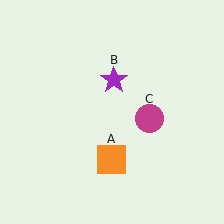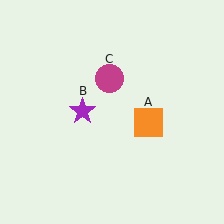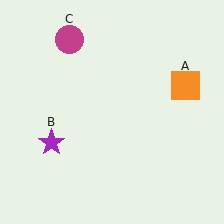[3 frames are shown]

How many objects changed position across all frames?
3 objects changed position: orange square (object A), purple star (object B), magenta circle (object C).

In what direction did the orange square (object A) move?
The orange square (object A) moved up and to the right.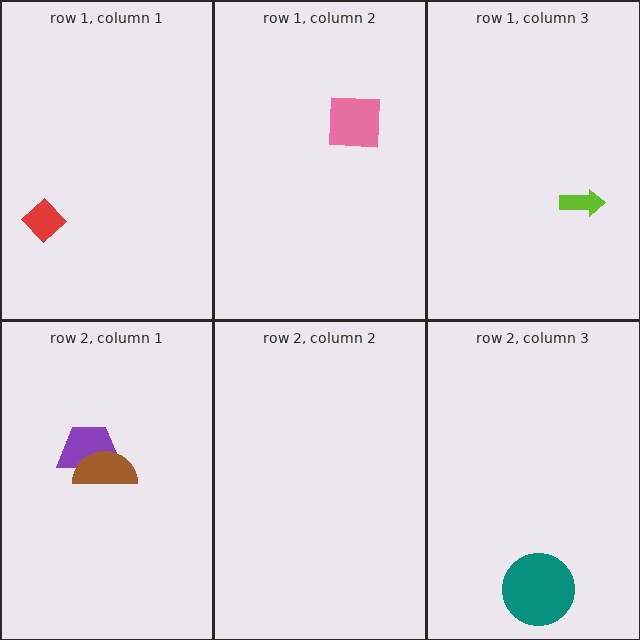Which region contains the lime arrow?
The row 1, column 3 region.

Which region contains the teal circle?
The row 2, column 3 region.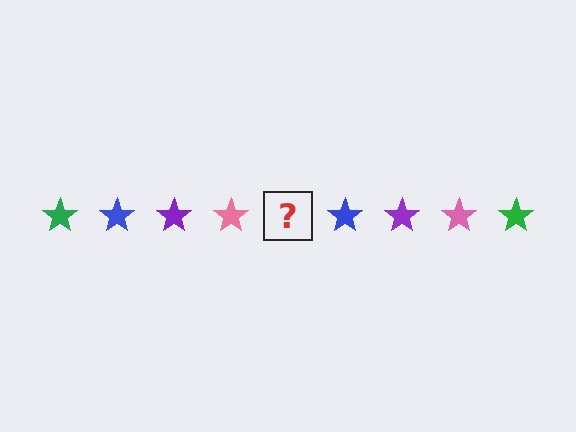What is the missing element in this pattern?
The missing element is a green star.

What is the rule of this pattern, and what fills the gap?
The rule is that the pattern cycles through green, blue, purple, pink stars. The gap should be filled with a green star.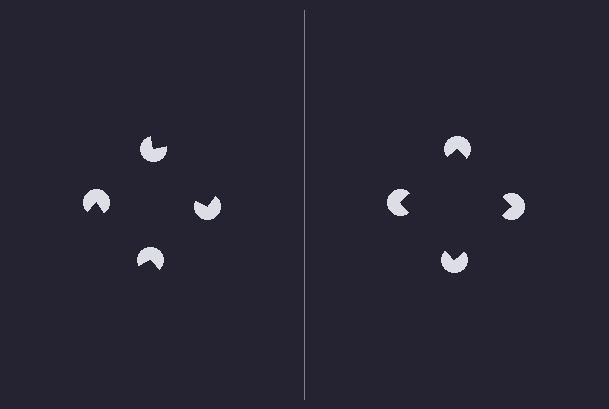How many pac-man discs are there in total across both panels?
8 — 4 on each side.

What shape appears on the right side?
An illusory square.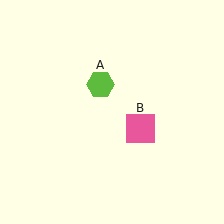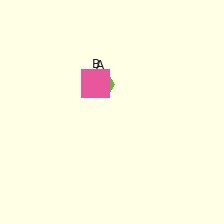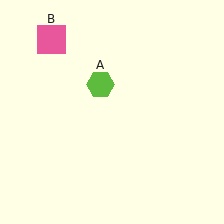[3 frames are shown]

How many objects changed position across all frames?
1 object changed position: pink square (object B).